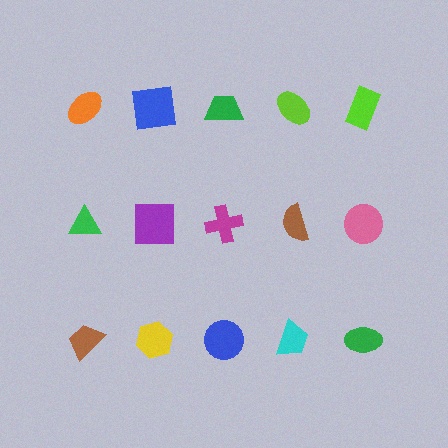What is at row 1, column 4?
A lime ellipse.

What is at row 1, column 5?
A lime rectangle.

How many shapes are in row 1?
5 shapes.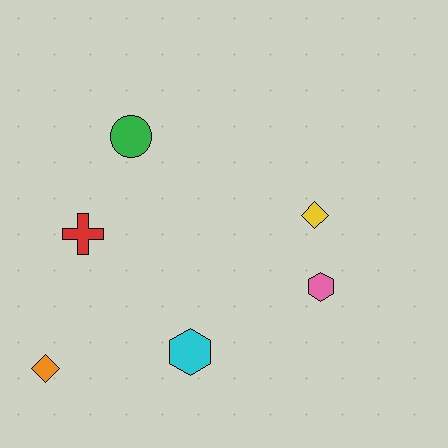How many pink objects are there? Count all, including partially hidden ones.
There is 1 pink object.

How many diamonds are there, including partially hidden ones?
There are 2 diamonds.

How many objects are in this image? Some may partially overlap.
There are 6 objects.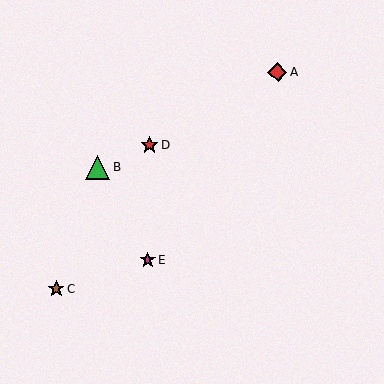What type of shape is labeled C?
Shape C is a brown star.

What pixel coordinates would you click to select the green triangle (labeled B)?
Click at (98, 168) to select the green triangle B.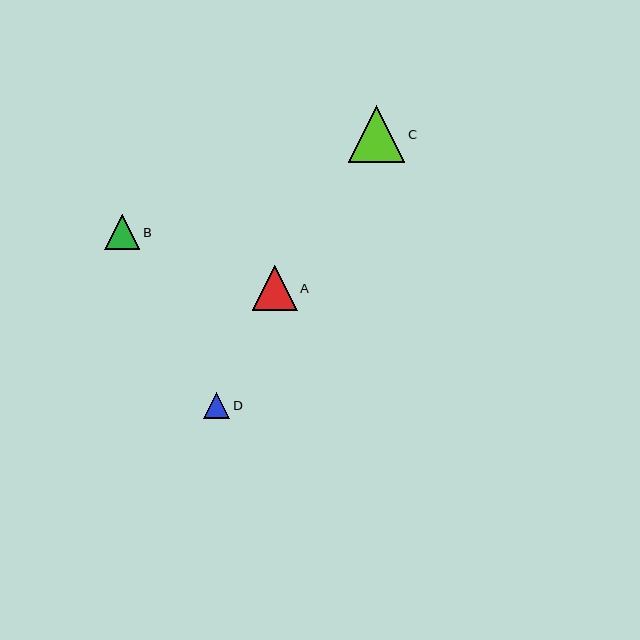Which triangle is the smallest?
Triangle D is the smallest with a size of approximately 26 pixels.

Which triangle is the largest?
Triangle C is the largest with a size of approximately 57 pixels.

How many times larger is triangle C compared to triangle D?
Triangle C is approximately 2.1 times the size of triangle D.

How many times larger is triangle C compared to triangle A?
Triangle C is approximately 1.3 times the size of triangle A.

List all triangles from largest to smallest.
From largest to smallest: C, A, B, D.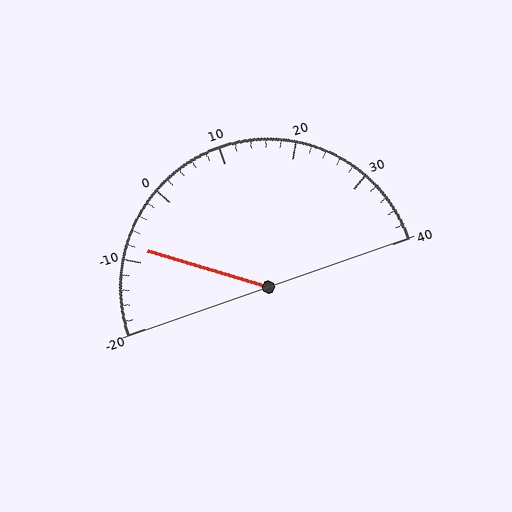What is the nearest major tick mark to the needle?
The nearest major tick mark is -10.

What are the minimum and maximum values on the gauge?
The gauge ranges from -20 to 40.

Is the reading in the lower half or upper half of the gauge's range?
The reading is in the lower half of the range (-20 to 40).